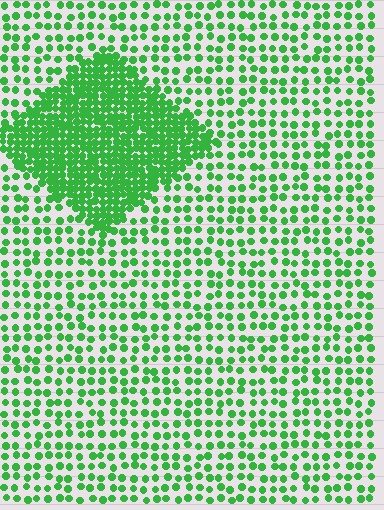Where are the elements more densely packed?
The elements are more densely packed inside the diamond boundary.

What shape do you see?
I see a diamond.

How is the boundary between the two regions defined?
The boundary is defined by a change in element density (approximately 2.6x ratio). All elements are the same color, size, and shape.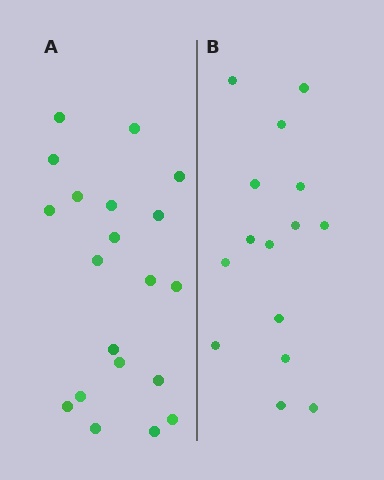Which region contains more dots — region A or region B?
Region A (the left region) has more dots.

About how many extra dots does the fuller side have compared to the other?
Region A has about 5 more dots than region B.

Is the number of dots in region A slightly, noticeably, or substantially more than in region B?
Region A has noticeably more, but not dramatically so. The ratio is roughly 1.3 to 1.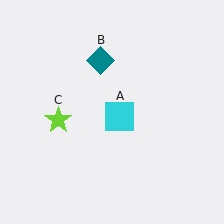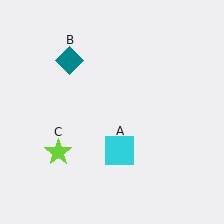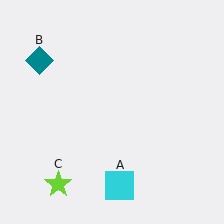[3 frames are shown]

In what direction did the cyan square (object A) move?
The cyan square (object A) moved down.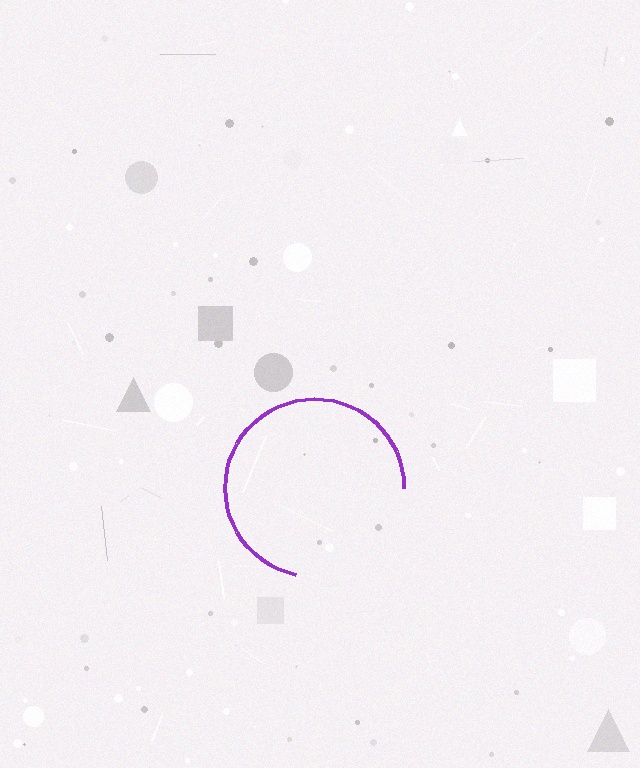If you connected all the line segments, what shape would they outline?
They would outline a circle.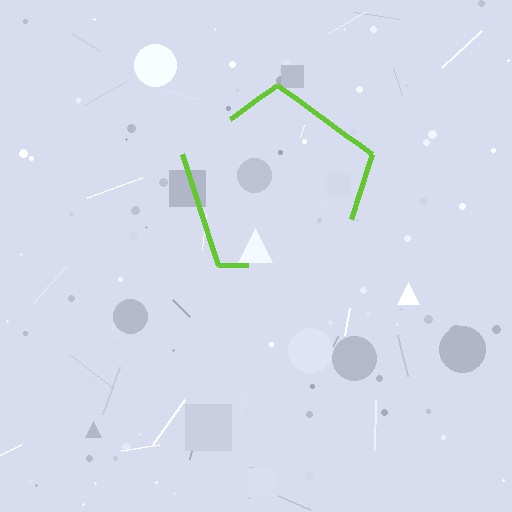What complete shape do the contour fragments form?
The contour fragments form a pentagon.